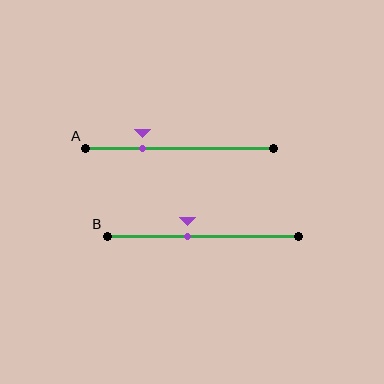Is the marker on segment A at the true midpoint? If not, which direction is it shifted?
No, the marker on segment A is shifted to the left by about 20% of the segment length.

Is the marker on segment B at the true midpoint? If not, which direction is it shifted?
No, the marker on segment B is shifted to the left by about 8% of the segment length.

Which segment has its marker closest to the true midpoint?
Segment B has its marker closest to the true midpoint.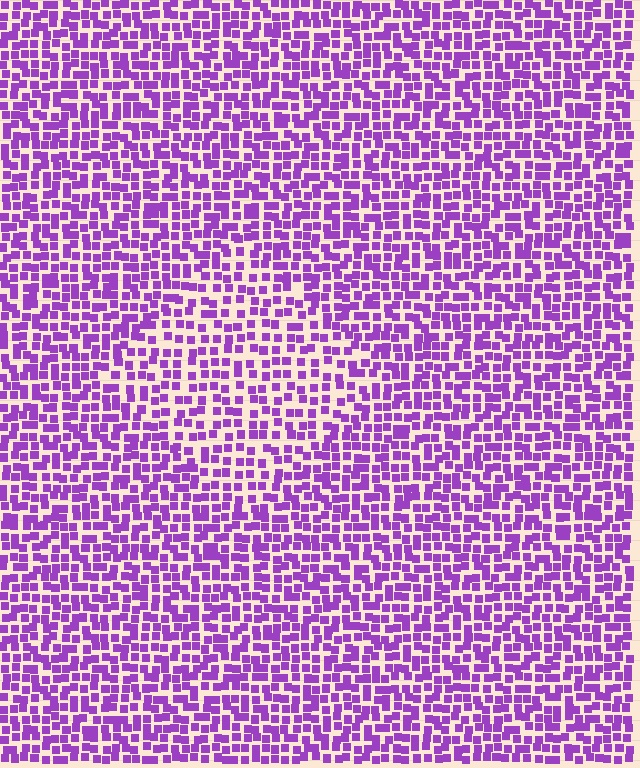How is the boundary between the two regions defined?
The boundary is defined by a change in element density (approximately 1.5x ratio). All elements are the same color, size, and shape.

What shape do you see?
I see a diamond.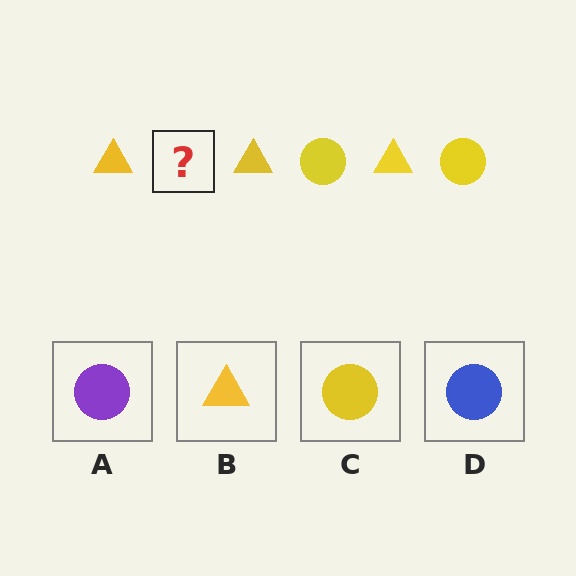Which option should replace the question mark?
Option C.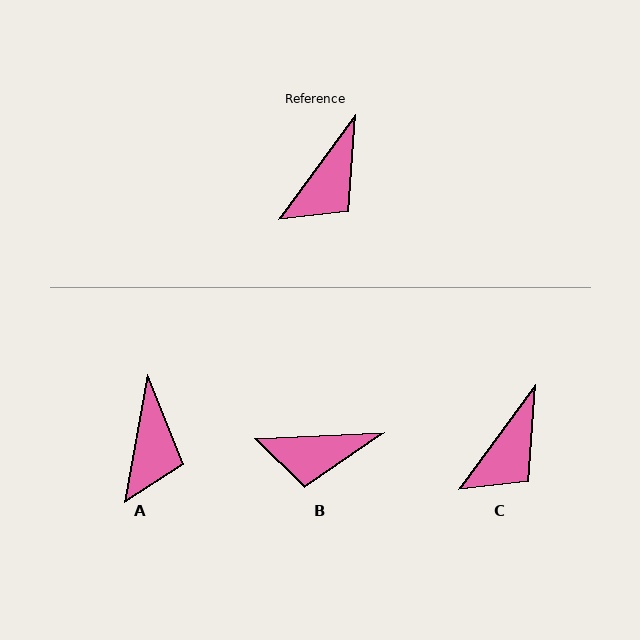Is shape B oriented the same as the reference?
No, it is off by about 51 degrees.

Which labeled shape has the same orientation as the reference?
C.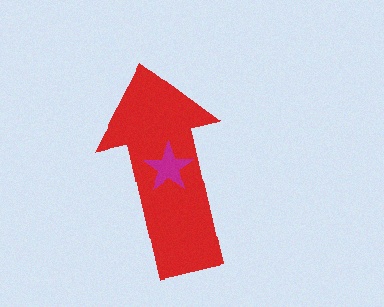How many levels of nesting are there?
2.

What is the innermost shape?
The magenta star.